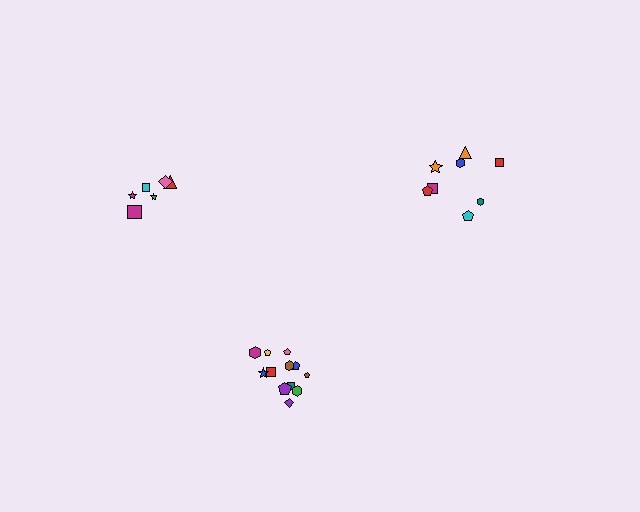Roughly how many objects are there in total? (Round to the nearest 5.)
Roughly 25 objects in total.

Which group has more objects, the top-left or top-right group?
The top-right group.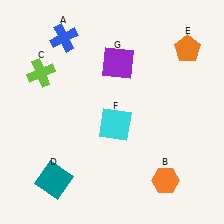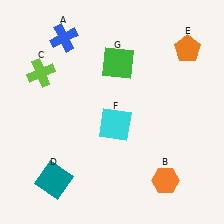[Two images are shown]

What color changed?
The square (G) changed from purple in Image 1 to green in Image 2.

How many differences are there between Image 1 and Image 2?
There is 1 difference between the two images.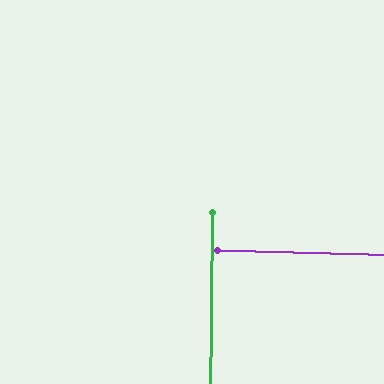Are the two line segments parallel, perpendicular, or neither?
Perpendicular — they meet at approximately 89°.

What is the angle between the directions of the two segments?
Approximately 89 degrees.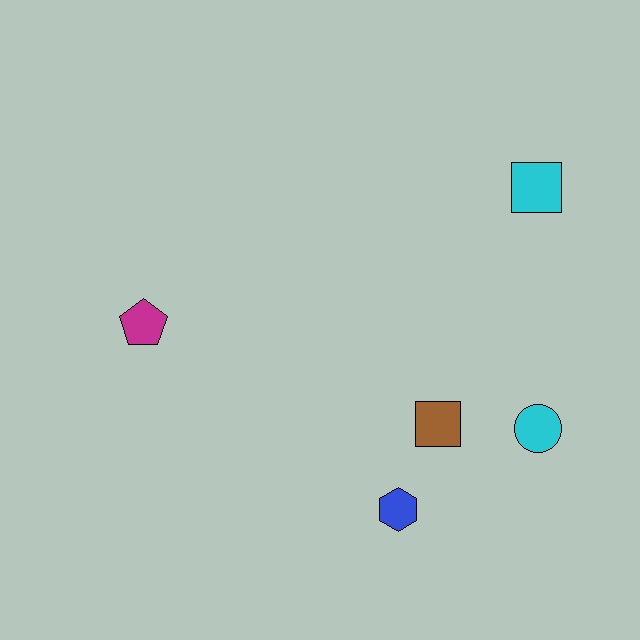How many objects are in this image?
There are 5 objects.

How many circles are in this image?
There is 1 circle.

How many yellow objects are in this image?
There are no yellow objects.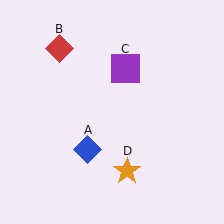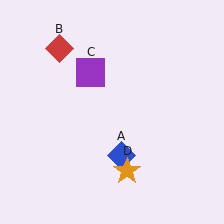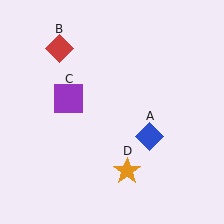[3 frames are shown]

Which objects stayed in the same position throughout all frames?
Red diamond (object B) and orange star (object D) remained stationary.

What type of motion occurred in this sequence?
The blue diamond (object A), purple square (object C) rotated counterclockwise around the center of the scene.